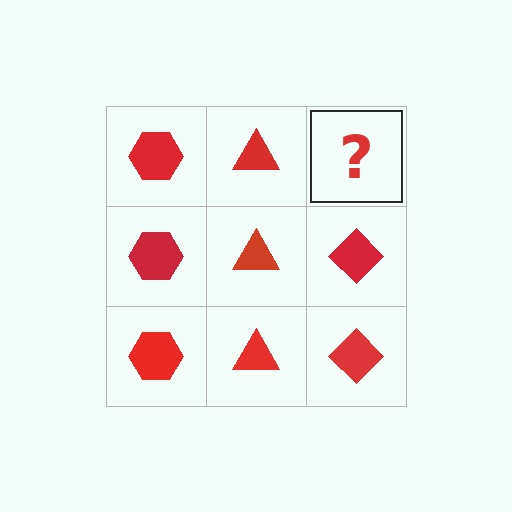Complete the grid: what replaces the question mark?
The question mark should be replaced with a red diamond.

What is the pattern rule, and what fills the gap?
The rule is that each column has a consistent shape. The gap should be filled with a red diamond.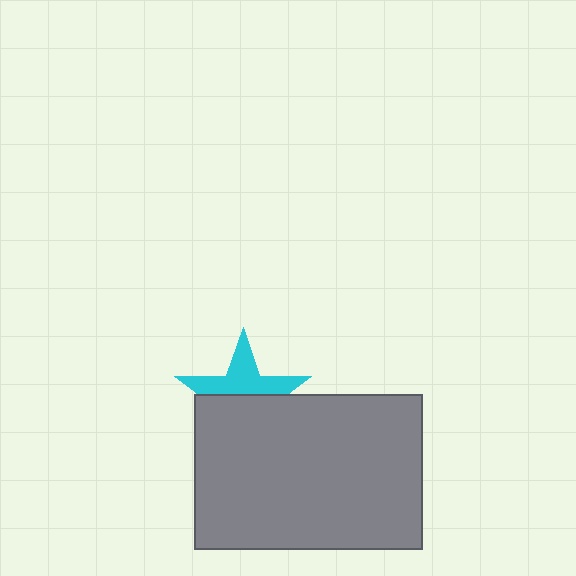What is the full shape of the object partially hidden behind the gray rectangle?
The partially hidden object is a cyan star.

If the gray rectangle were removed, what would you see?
You would see the complete cyan star.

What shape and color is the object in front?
The object in front is a gray rectangle.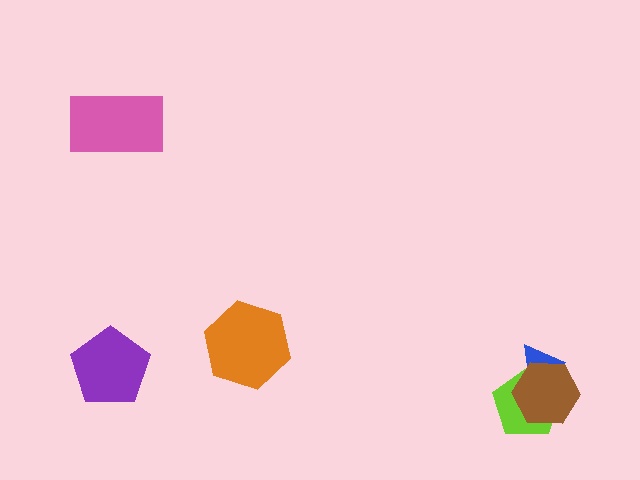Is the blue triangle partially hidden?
Yes, it is partially covered by another shape.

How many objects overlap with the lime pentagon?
2 objects overlap with the lime pentagon.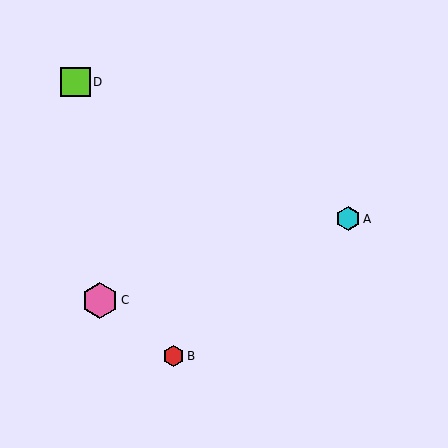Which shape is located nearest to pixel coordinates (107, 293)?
The pink hexagon (labeled C) at (100, 300) is nearest to that location.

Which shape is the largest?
The pink hexagon (labeled C) is the largest.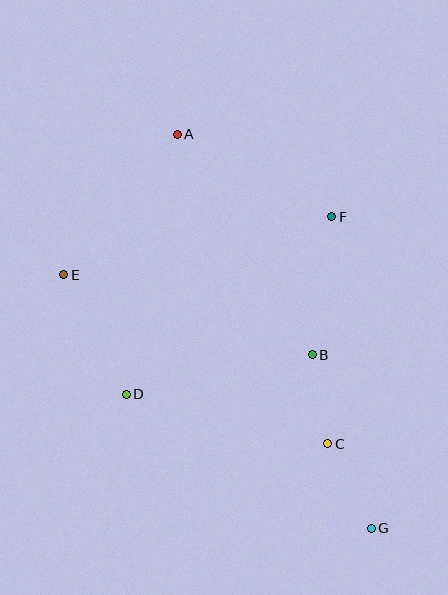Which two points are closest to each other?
Points B and C are closest to each other.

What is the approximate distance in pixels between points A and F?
The distance between A and F is approximately 175 pixels.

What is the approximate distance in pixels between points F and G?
The distance between F and G is approximately 314 pixels.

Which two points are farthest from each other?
Points A and G are farthest from each other.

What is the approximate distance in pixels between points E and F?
The distance between E and F is approximately 274 pixels.